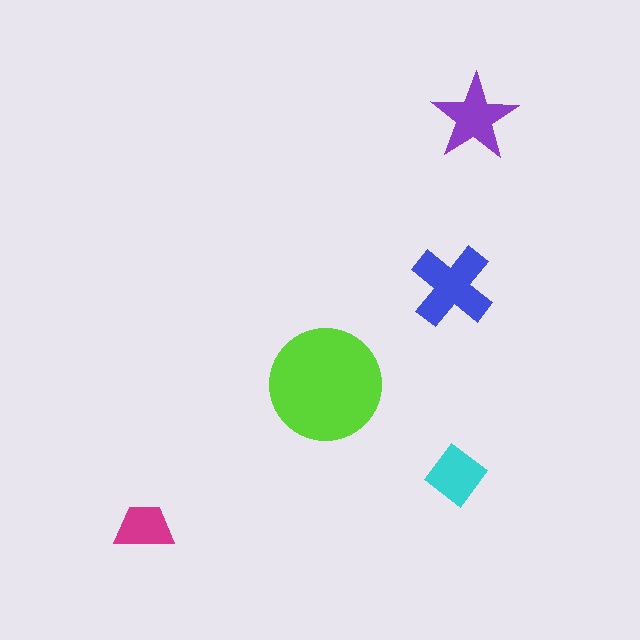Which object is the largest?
The lime circle.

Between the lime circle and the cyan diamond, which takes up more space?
The lime circle.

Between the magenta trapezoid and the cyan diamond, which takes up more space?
The cyan diamond.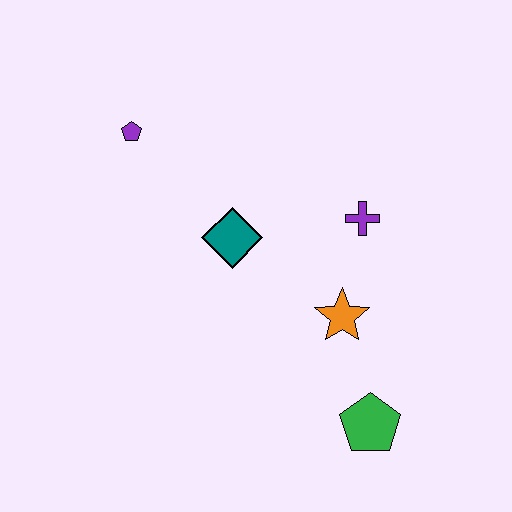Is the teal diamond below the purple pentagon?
Yes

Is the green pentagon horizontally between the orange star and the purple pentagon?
No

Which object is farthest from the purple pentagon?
The green pentagon is farthest from the purple pentagon.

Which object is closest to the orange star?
The purple cross is closest to the orange star.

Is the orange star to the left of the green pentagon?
Yes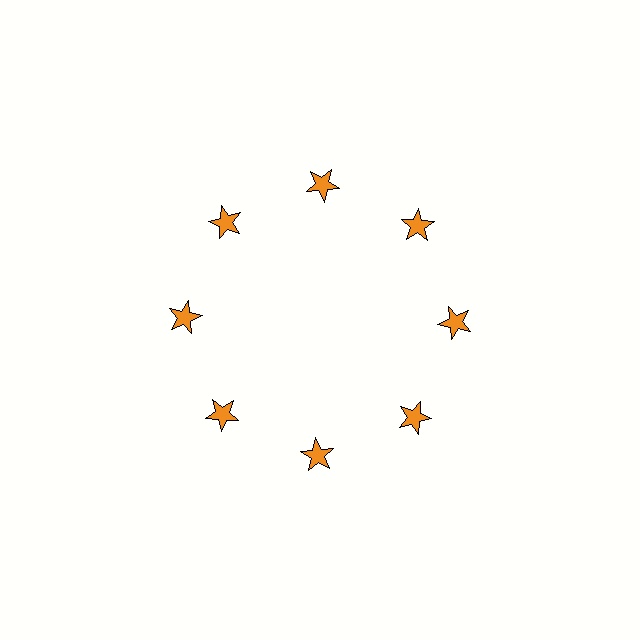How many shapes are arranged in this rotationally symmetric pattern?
There are 8 shapes, arranged in 8 groups of 1.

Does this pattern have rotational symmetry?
Yes, this pattern has 8-fold rotational symmetry. It looks the same after rotating 45 degrees around the center.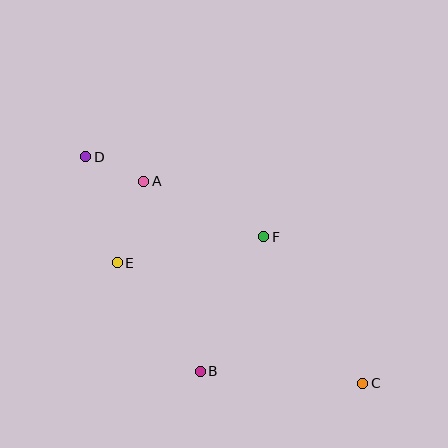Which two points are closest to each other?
Points A and D are closest to each other.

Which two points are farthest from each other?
Points C and D are farthest from each other.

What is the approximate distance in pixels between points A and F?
The distance between A and F is approximately 133 pixels.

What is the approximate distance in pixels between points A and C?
The distance between A and C is approximately 298 pixels.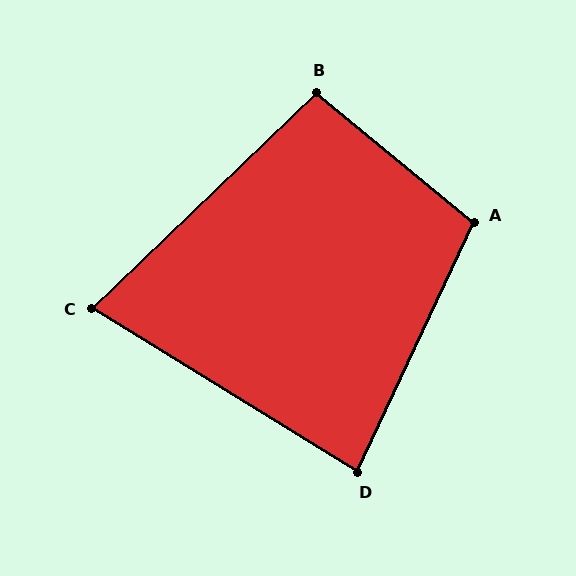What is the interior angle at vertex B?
Approximately 97 degrees (obtuse).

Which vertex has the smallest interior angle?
C, at approximately 76 degrees.